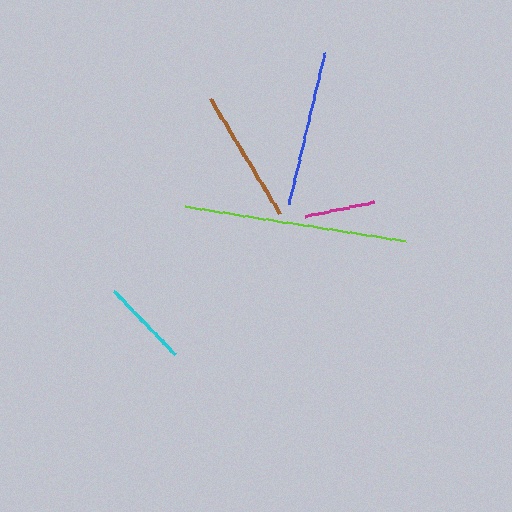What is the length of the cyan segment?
The cyan segment is approximately 88 pixels long.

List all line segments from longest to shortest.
From longest to shortest: lime, blue, brown, cyan, magenta.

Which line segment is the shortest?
The magenta line is the shortest at approximately 70 pixels.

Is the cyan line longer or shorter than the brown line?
The brown line is longer than the cyan line.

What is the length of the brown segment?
The brown segment is approximately 134 pixels long.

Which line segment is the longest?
The lime line is the longest at approximately 224 pixels.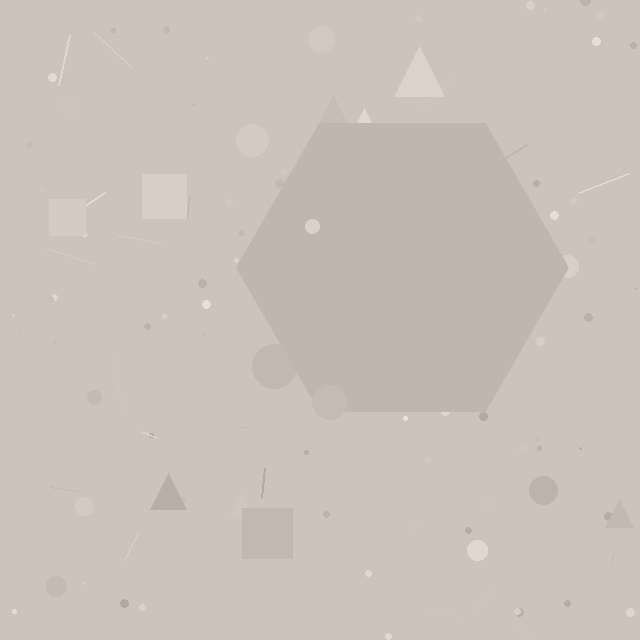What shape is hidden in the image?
A hexagon is hidden in the image.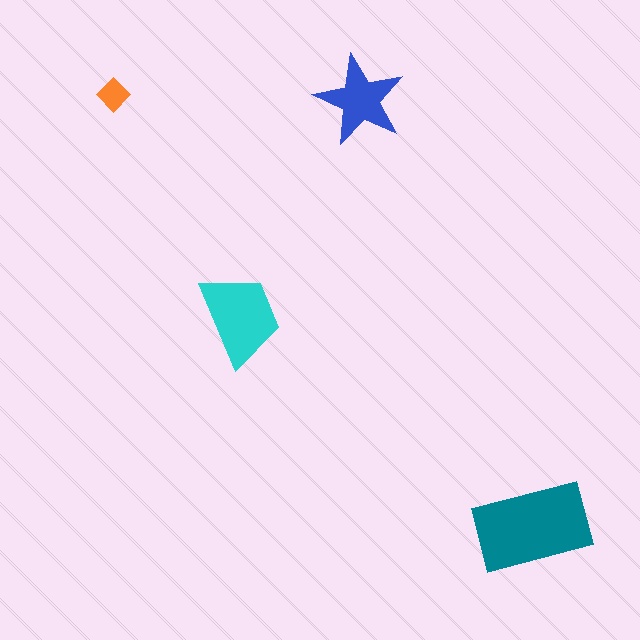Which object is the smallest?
The orange diamond.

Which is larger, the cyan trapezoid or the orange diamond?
The cyan trapezoid.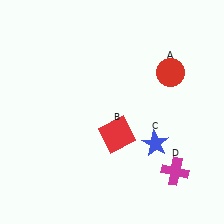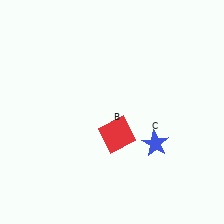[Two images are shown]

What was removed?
The magenta cross (D), the red circle (A) were removed in Image 2.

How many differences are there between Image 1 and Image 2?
There are 2 differences between the two images.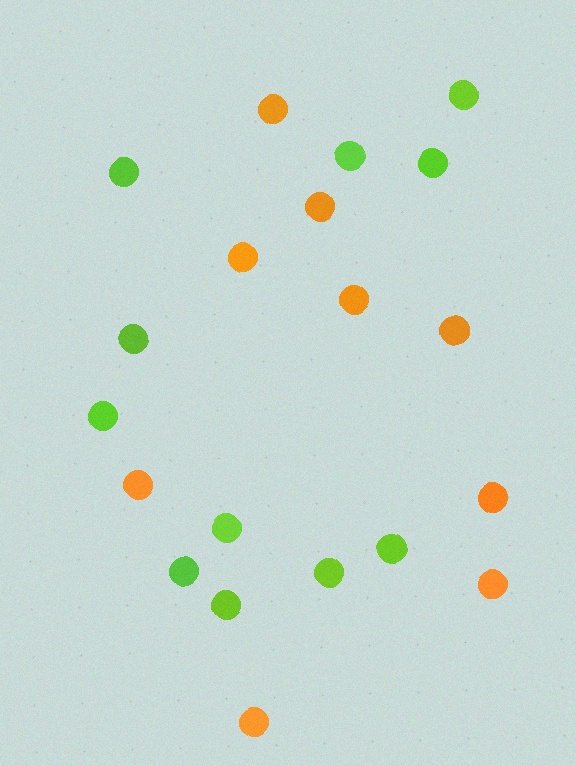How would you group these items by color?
There are 2 groups: one group of orange circles (9) and one group of lime circles (11).